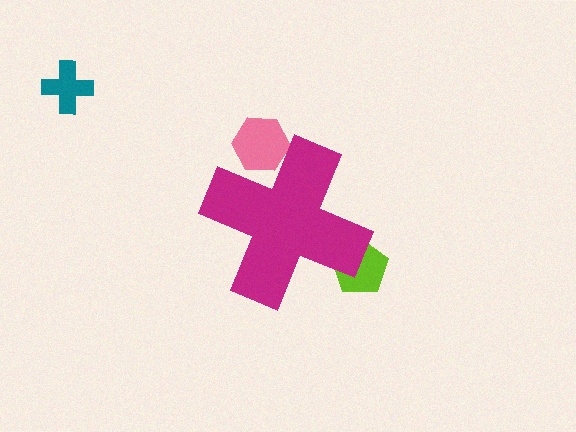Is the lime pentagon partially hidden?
Yes, the lime pentagon is partially hidden behind the magenta cross.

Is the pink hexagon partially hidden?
Yes, the pink hexagon is partially hidden behind the magenta cross.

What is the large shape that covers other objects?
A magenta cross.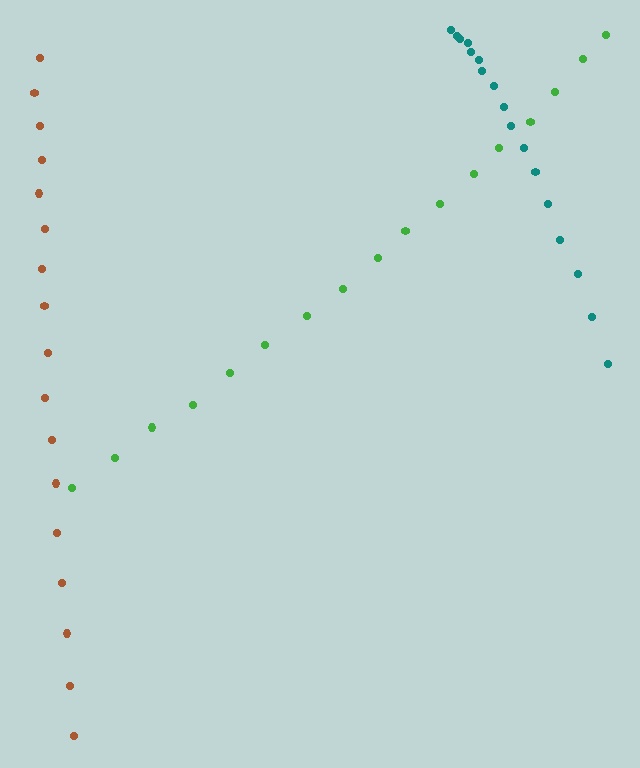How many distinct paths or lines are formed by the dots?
There are 3 distinct paths.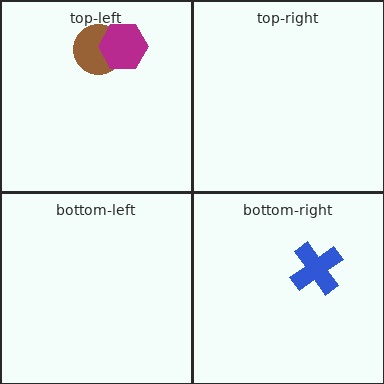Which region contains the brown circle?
The top-left region.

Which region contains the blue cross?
The bottom-right region.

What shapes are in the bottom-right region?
The blue cross.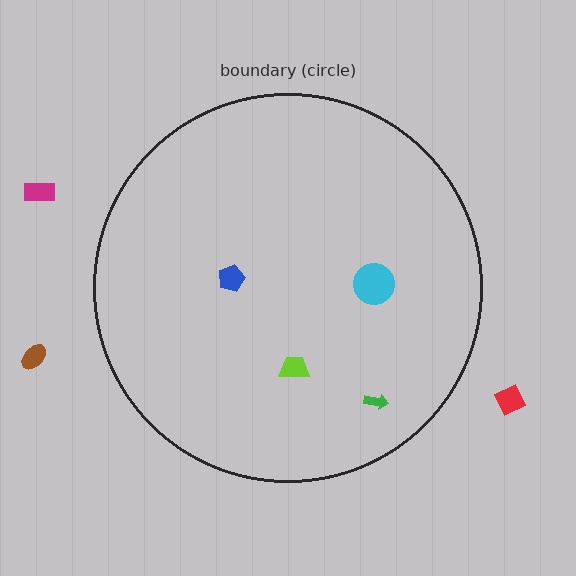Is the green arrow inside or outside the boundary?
Inside.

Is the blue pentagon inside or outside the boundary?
Inside.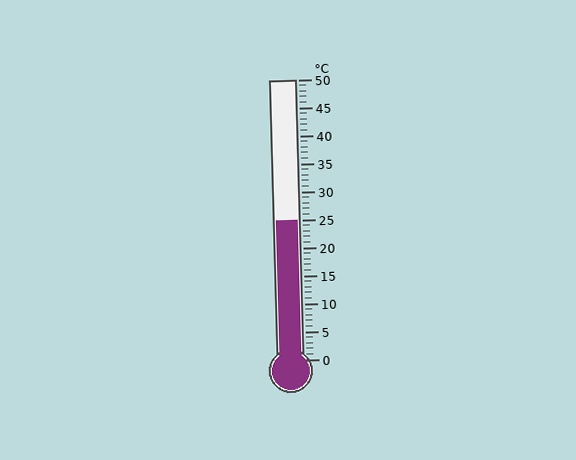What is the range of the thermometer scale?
The thermometer scale ranges from 0°C to 50°C.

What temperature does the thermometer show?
The thermometer shows approximately 25°C.